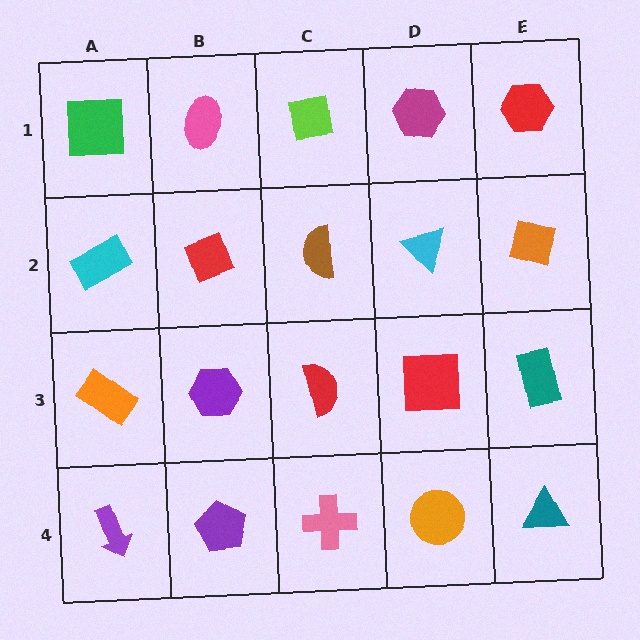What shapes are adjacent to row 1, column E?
An orange diamond (row 2, column E), a magenta hexagon (row 1, column D).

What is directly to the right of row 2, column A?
A red diamond.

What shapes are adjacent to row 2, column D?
A magenta hexagon (row 1, column D), a red square (row 3, column D), a brown semicircle (row 2, column C), an orange diamond (row 2, column E).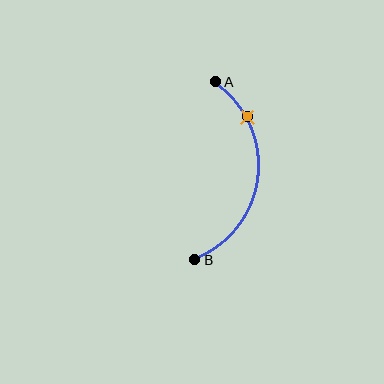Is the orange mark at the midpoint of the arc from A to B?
No. The orange mark lies on the arc but is closer to endpoint A. The arc midpoint would be at the point on the curve equidistant along the arc from both A and B.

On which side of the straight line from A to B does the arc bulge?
The arc bulges to the right of the straight line connecting A and B.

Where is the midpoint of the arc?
The arc midpoint is the point on the curve farthest from the straight line joining A and B. It sits to the right of that line.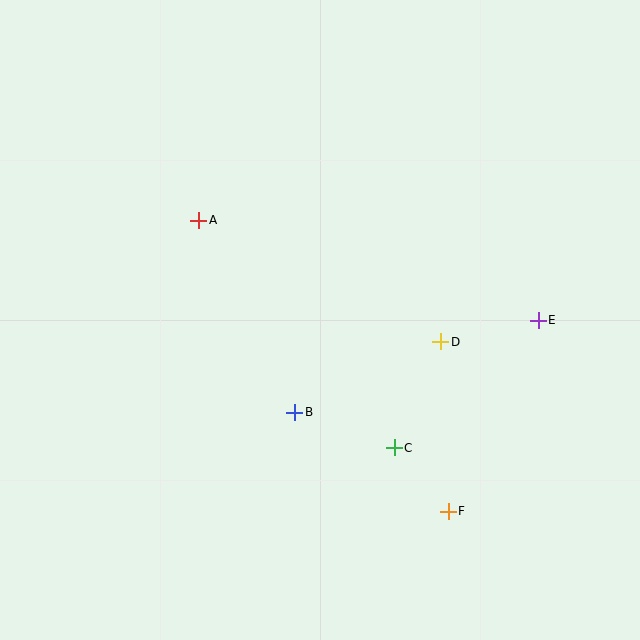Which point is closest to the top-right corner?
Point E is closest to the top-right corner.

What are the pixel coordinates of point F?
Point F is at (448, 511).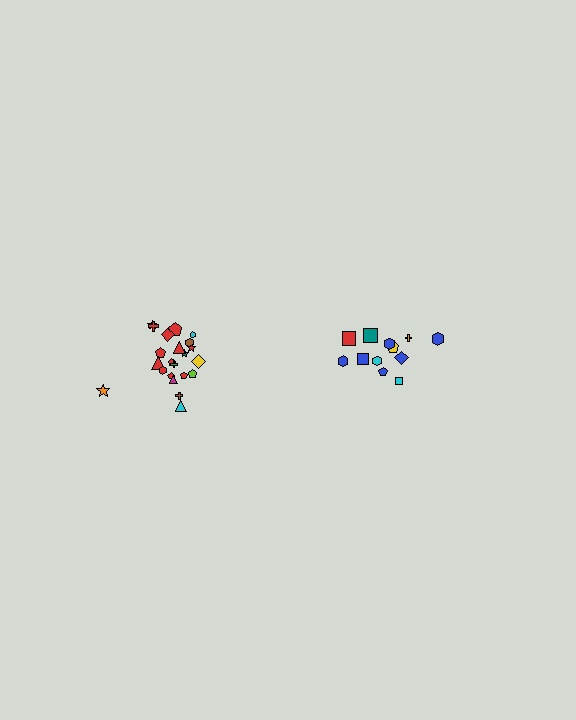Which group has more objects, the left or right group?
The left group.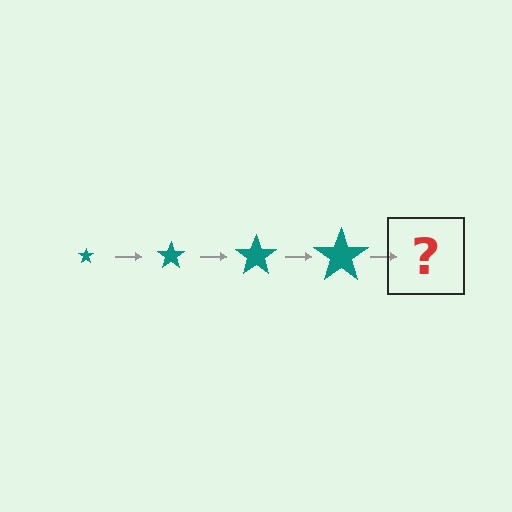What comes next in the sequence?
The next element should be a teal star, larger than the previous one.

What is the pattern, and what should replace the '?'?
The pattern is that the star gets progressively larger each step. The '?' should be a teal star, larger than the previous one.